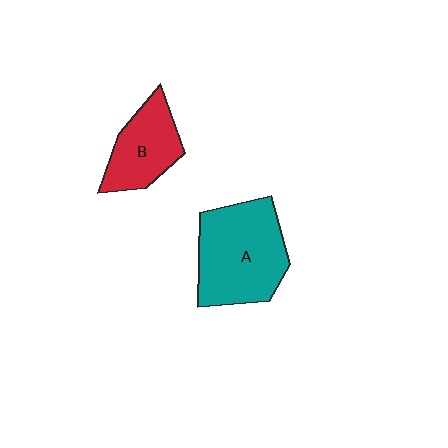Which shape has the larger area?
Shape A (teal).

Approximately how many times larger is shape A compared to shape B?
Approximately 1.7 times.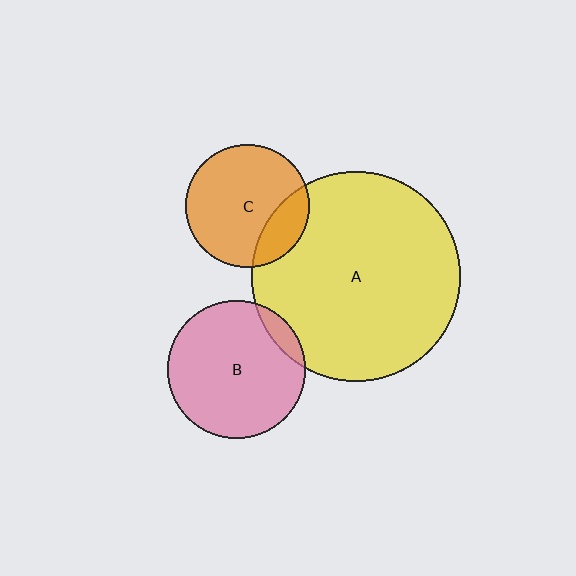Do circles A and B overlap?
Yes.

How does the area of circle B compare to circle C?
Approximately 1.2 times.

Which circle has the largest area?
Circle A (yellow).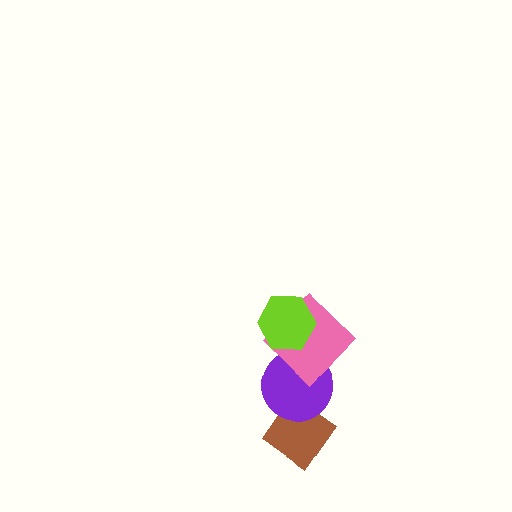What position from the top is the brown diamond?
The brown diamond is 4th from the top.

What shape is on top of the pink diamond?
The lime hexagon is on top of the pink diamond.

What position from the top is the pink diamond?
The pink diamond is 2nd from the top.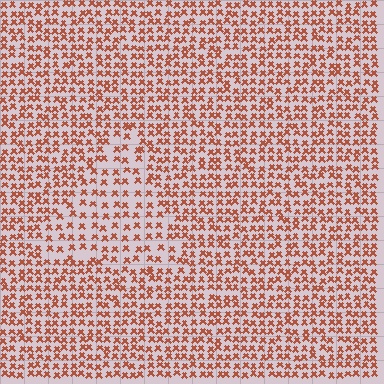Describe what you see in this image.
The image contains small brown elements arranged at two different densities. A triangle-shaped region is visible where the elements are less densely packed than the surrounding area.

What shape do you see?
I see a triangle.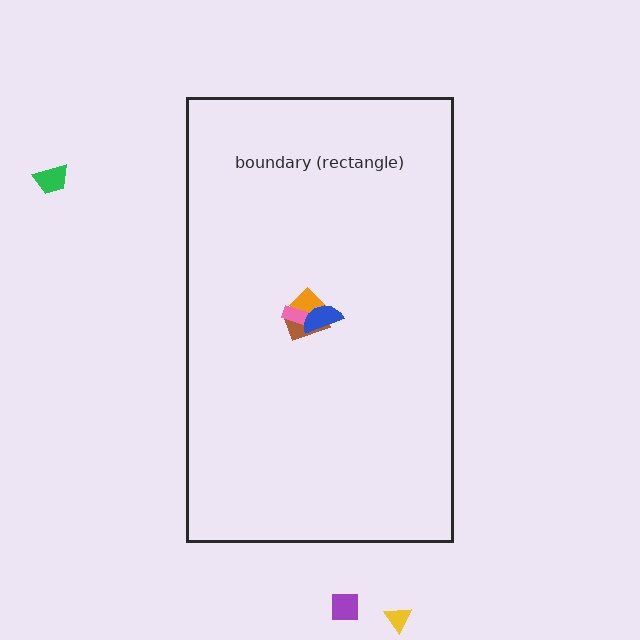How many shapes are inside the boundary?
4 inside, 3 outside.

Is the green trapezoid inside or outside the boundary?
Outside.